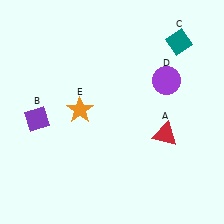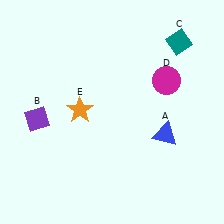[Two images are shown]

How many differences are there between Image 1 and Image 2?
There are 2 differences between the two images.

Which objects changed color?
A changed from red to blue. D changed from purple to magenta.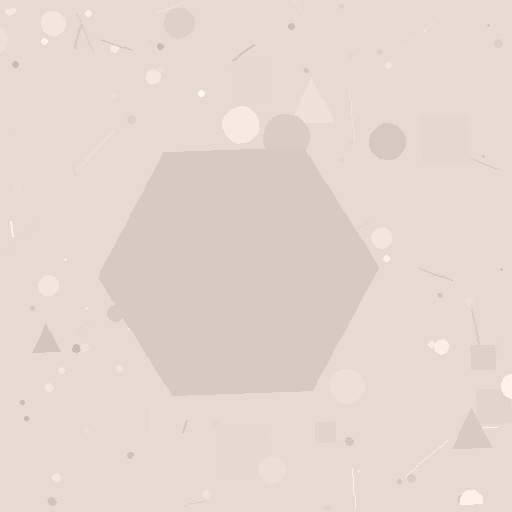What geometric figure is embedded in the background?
A hexagon is embedded in the background.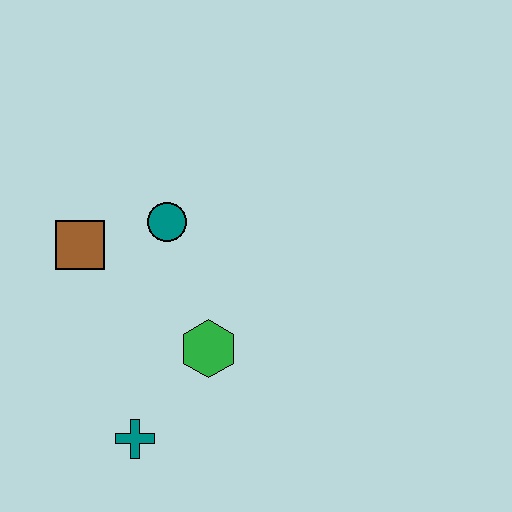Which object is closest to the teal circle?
The brown square is closest to the teal circle.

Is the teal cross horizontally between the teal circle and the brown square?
Yes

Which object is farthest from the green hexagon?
The brown square is farthest from the green hexagon.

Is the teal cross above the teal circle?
No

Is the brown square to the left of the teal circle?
Yes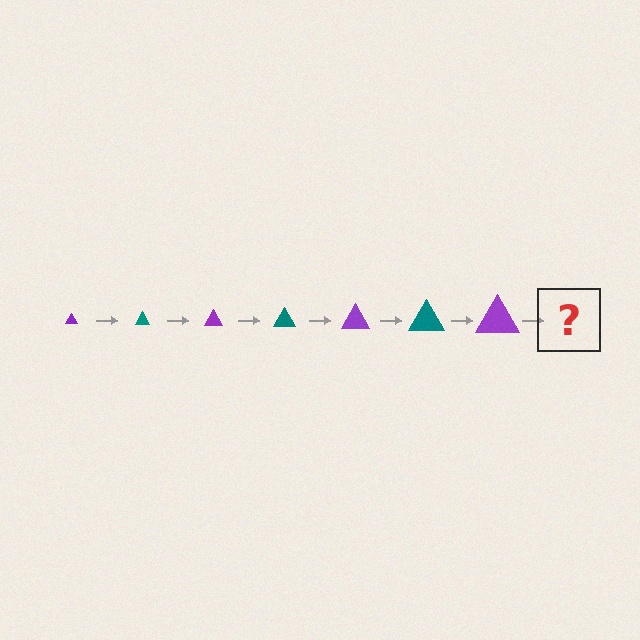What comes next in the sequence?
The next element should be a teal triangle, larger than the previous one.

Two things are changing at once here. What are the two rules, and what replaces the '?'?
The two rules are that the triangle grows larger each step and the color cycles through purple and teal. The '?' should be a teal triangle, larger than the previous one.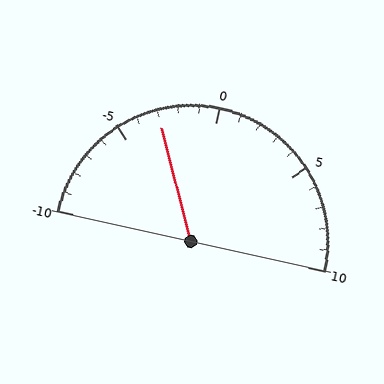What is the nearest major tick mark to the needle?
The nearest major tick mark is -5.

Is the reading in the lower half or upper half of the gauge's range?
The reading is in the lower half of the range (-10 to 10).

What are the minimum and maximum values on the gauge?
The gauge ranges from -10 to 10.